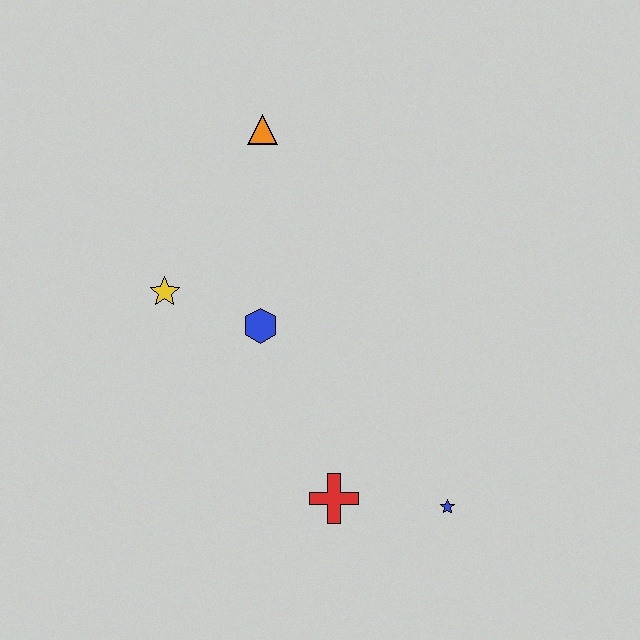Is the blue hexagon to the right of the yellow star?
Yes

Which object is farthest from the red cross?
The orange triangle is farthest from the red cross.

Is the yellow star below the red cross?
No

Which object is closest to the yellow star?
The blue hexagon is closest to the yellow star.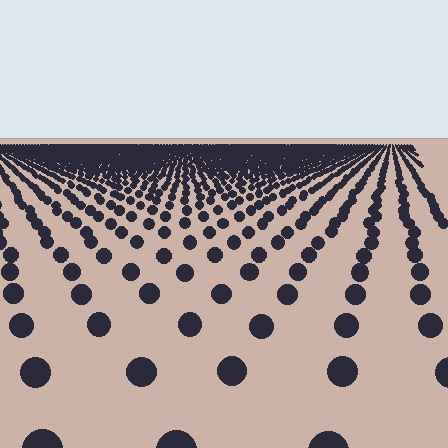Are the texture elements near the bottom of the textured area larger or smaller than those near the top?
Larger. Near the bottom, elements are closer to the viewer and appear at a bigger on-screen size.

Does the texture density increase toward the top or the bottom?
Density increases toward the top.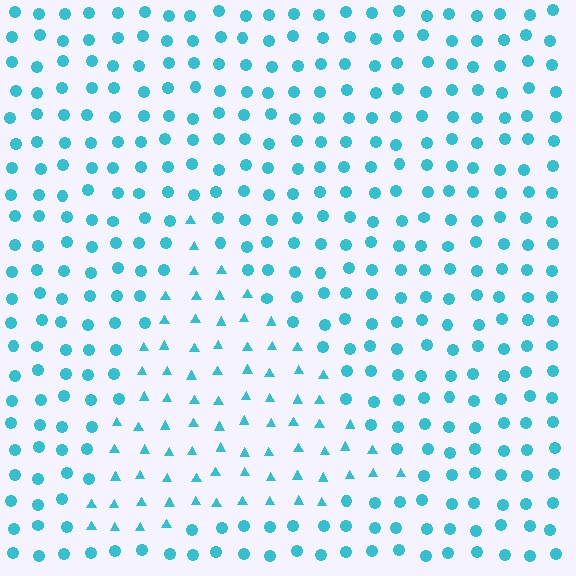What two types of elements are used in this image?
The image uses triangles inside the triangle region and circles outside it.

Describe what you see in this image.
The image is filled with small cyan elements arranged in a uniform grid. A triangle-shaped region contains triangles, while the surrounding area contains circles. The boundary is defined purely by the change in element shape.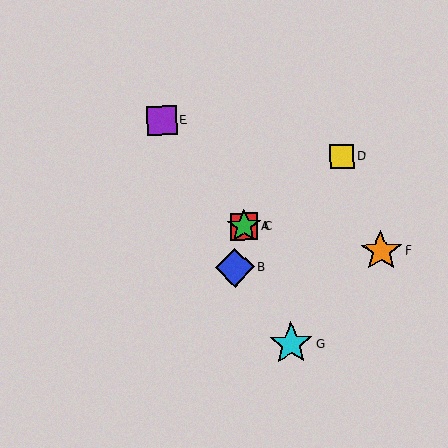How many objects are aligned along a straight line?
3 objects (A, C, E) are aligned along a straight line.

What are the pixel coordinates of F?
Object F is at (381, 251).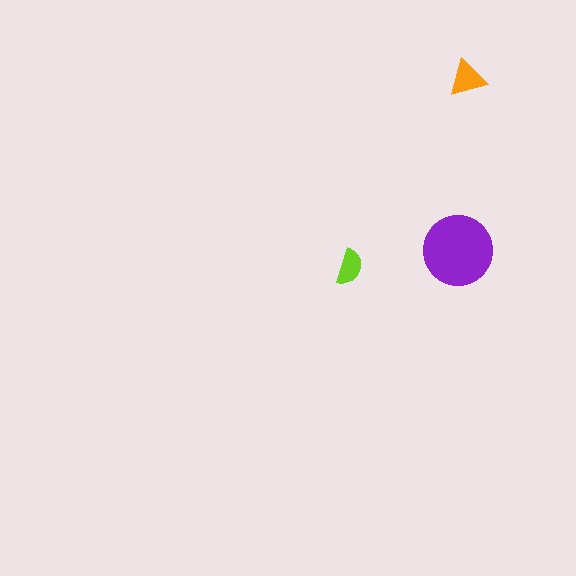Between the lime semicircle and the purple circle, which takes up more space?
The purple circle.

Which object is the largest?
The purple circle.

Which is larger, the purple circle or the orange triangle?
The purple circle.